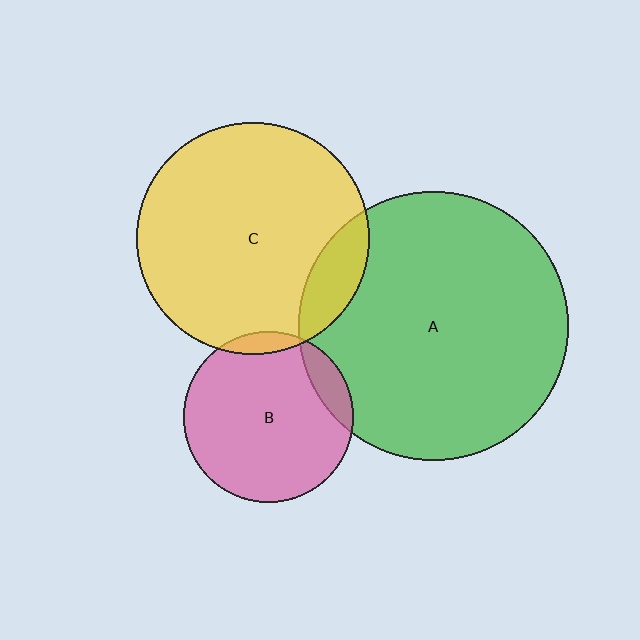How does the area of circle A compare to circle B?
Approximately 2.5 times.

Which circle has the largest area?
Circle A (green).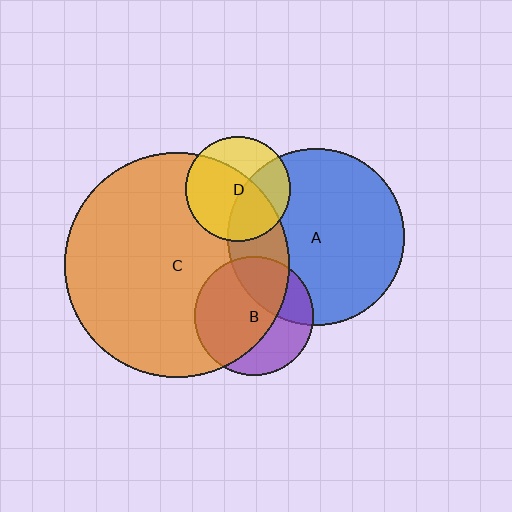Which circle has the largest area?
Circle C (orange).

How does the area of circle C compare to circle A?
Approximately 1.6 times.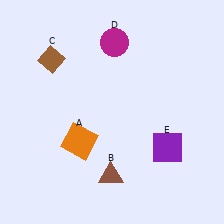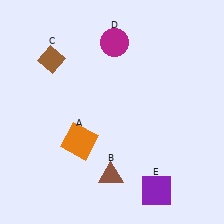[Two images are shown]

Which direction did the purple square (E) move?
The purple square (E) moved down.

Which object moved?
The purple square (E) moved down.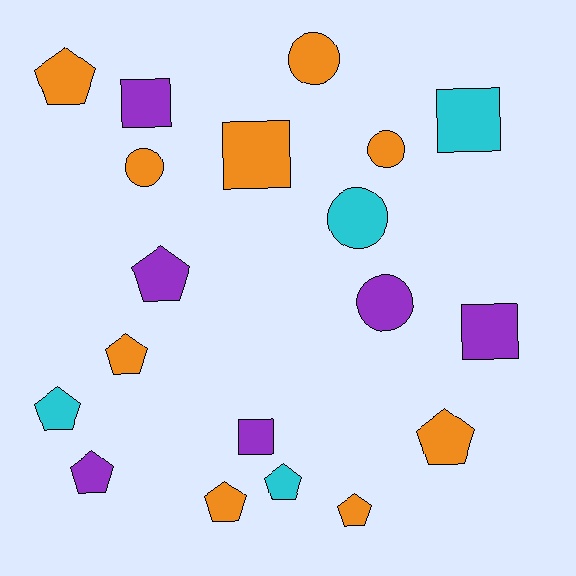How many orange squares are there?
There is 1 orange square.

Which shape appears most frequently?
Pentagon, with 9 objects.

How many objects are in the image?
There are 19 objects.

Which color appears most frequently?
Orange, with 9 objects.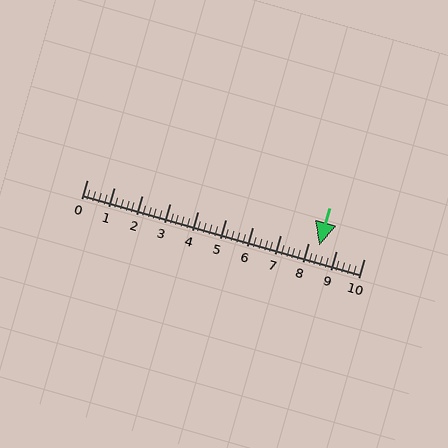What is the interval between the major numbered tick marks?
The major tick marks are spaced 1 units apart.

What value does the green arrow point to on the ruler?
The green arrow points to approximately 8.4.